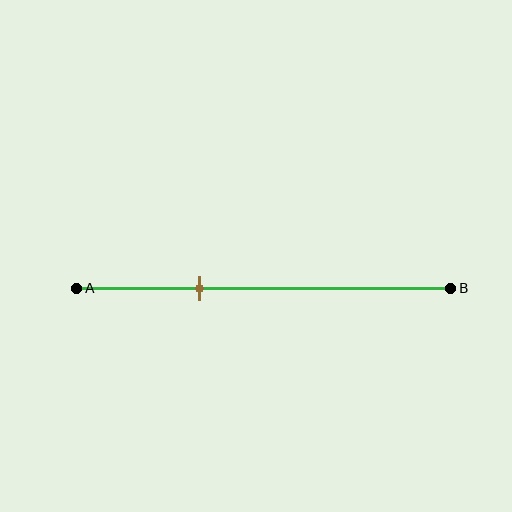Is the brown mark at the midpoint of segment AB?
No, the mark is at about 35% from A, not at the 50% midpoint.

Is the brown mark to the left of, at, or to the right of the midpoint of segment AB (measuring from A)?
The brown mark is to the left of the midpoint of segment AB.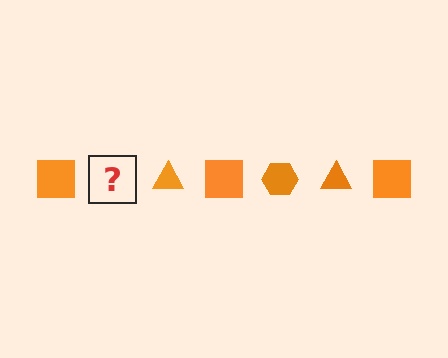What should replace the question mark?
The question mark should be replaced with an orange hexagon.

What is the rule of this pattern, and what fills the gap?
The rule is that the pattern cycles through square, hexagon, triangle shapes in orange. The gap should be filled with an orange hexagon.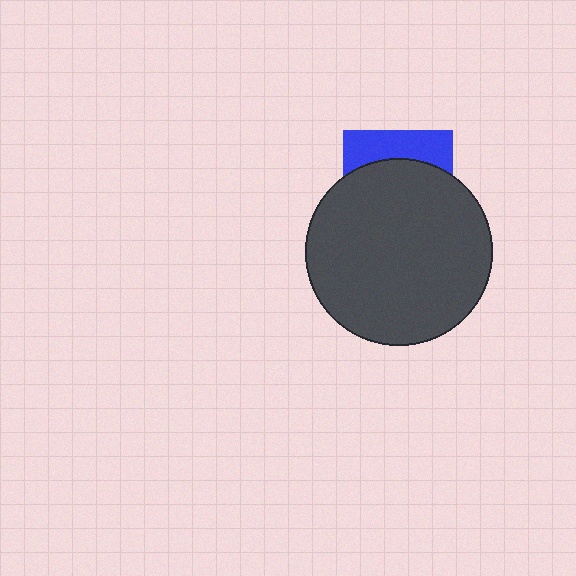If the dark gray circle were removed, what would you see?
You would see the complete blue square.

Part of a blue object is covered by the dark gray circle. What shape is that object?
It is a square.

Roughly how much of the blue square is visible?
A small part of it is visible (roughly 31%).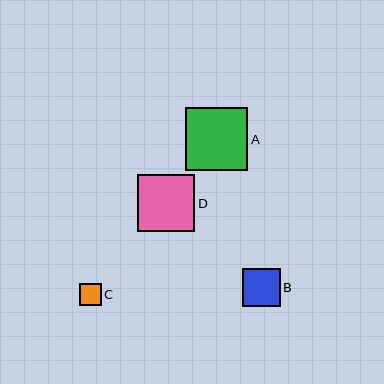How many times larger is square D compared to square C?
Square D is approximately 2.6 times the size of square C.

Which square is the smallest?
Square C is the smallest with a size of approximately 22 pixels.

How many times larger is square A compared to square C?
Square A is approximately 2.9 times the size of square C.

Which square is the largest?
Square A is the largest with a size of approximately 62 pixels.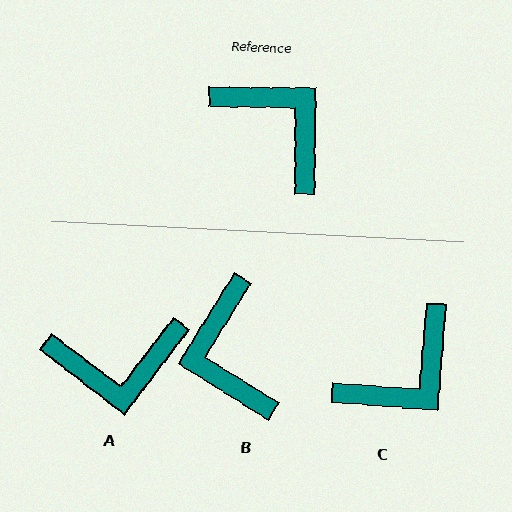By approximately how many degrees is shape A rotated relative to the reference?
Approximately 127 degrees clockwise.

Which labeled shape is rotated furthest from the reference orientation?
B, about 148 degrees away.